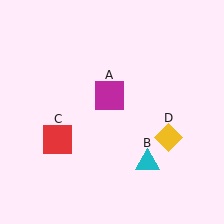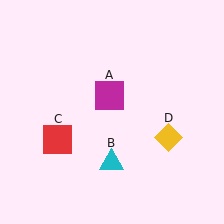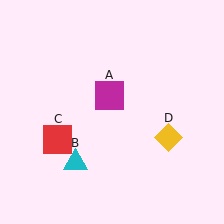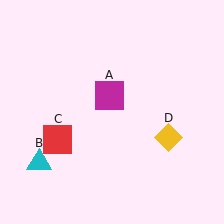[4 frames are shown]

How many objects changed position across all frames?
1 object changed position: cyan triangle (object B).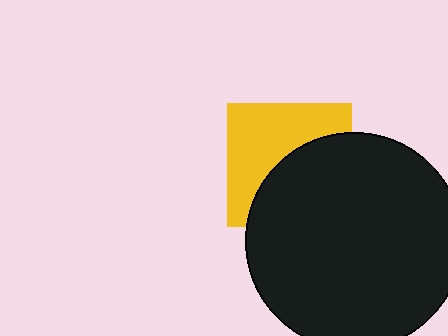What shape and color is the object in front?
The object in front is a black circle.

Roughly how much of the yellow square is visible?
About half of it is visible (roughly 51%).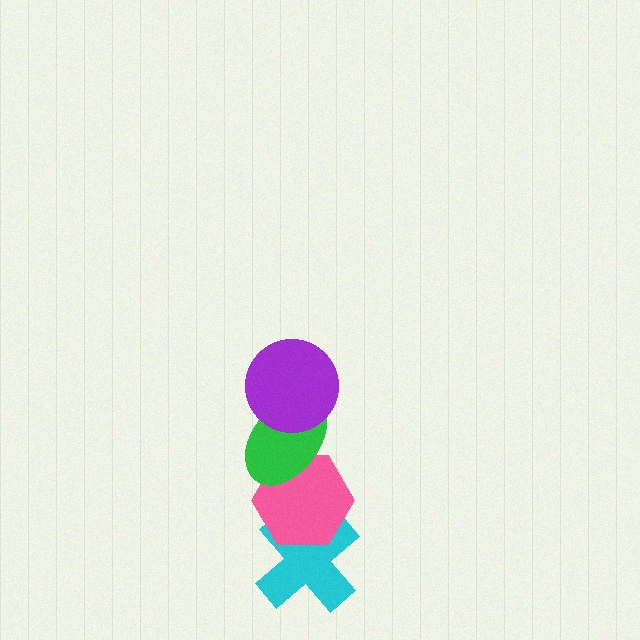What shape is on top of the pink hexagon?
The green ellipse is on top of the pink hexagon.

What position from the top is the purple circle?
The purple circle is 1st from the top.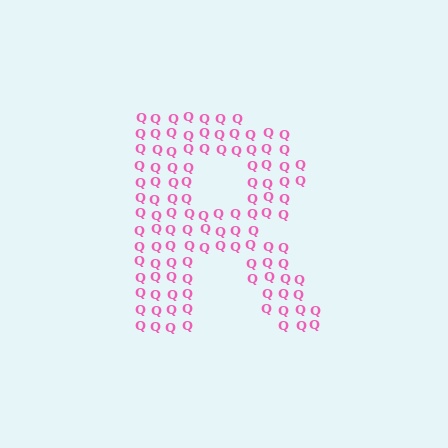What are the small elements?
The small elements are letter Q's.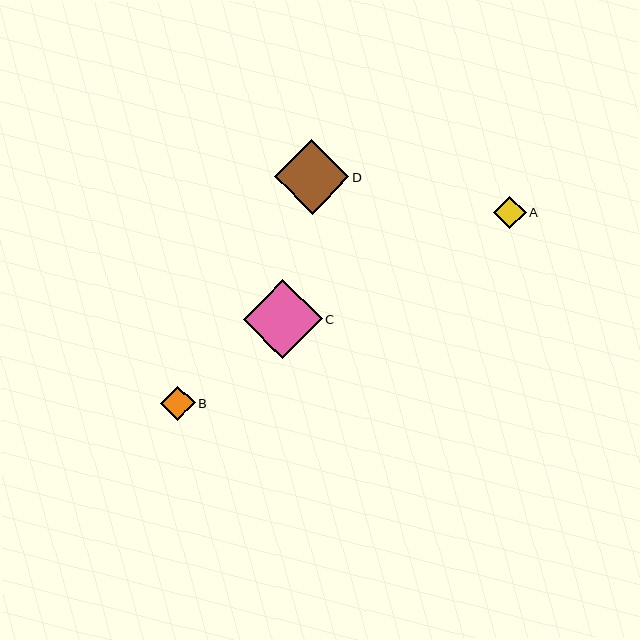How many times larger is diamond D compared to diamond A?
Diamond D is approximately 2.3 times the size of diamond A.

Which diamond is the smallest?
Diamond A is the smallest with a size of approximately 32 pixels.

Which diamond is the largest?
Diamond C is the largest with a size of approximately 79 pixels.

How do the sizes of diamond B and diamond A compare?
Diamond B and diamond A are approximately the same size.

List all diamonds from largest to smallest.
From largest to smallest: C, D, B, A.